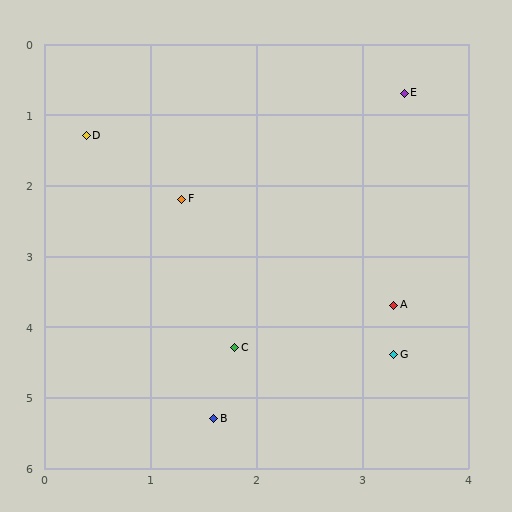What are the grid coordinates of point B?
Point B is at approximately (1.6, 5.3).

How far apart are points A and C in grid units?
Points A and C are about 1.6 grid units apart.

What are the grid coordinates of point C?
Point C is at approximately (1.8, 4.3).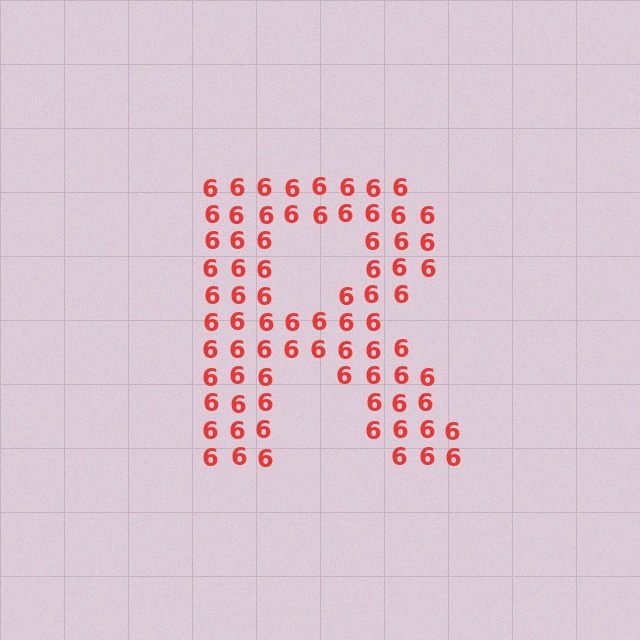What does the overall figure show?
The overall figure shows the letter R.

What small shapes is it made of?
It is made of small digit 6's.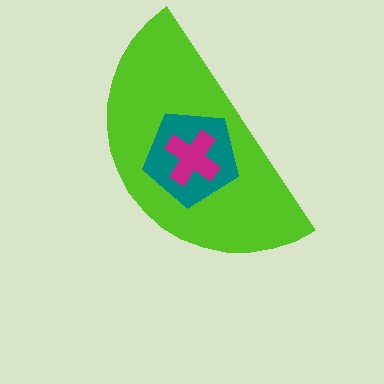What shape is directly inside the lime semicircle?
The teal pentagon.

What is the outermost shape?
The lime semicircle.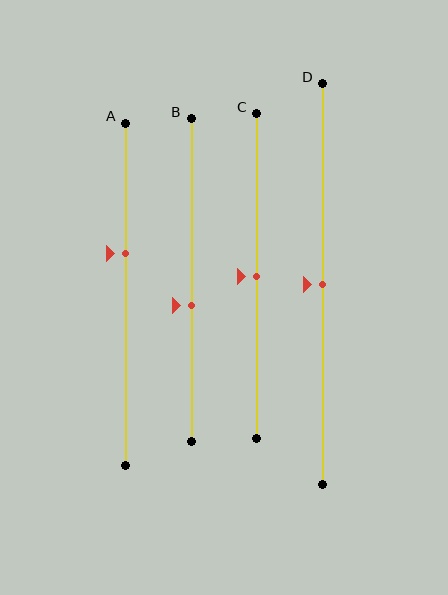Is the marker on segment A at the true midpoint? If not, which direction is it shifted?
No, the marker on segment A is shifted upward by about 12% of the segment length.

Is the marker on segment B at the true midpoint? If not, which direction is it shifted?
No, the marker on segment B is shifted downward by about 8% of the segment length.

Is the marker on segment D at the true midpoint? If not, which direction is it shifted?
Yes, the marker on segment D is at the true midpoint.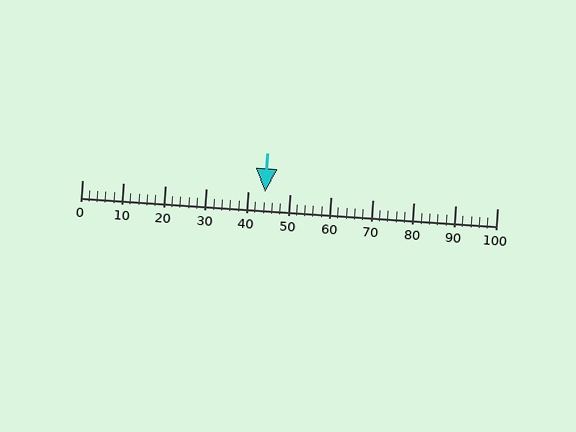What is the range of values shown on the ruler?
The ruler shows values from 0 to 100.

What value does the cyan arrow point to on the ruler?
The cyan arrow points to approximately 44.